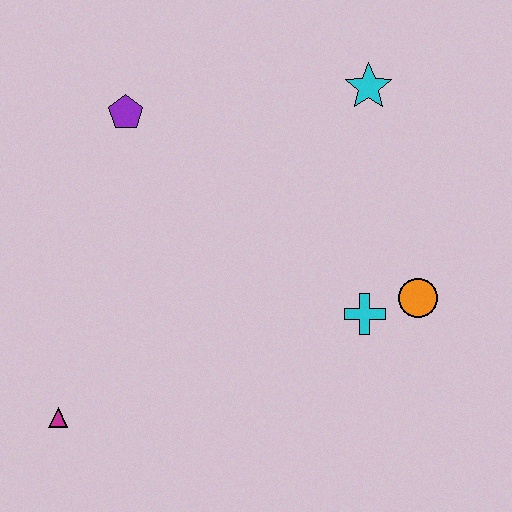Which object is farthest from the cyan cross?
The magenta triangle is farthest from the cyan cross.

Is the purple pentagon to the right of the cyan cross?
No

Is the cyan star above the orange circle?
Yes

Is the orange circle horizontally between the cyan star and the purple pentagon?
No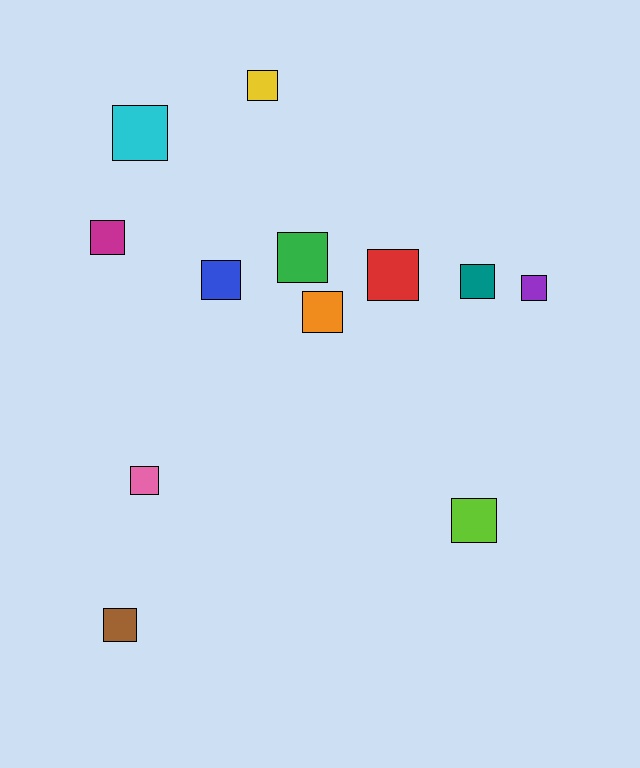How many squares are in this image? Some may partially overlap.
There are 12 squares.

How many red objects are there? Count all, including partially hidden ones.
There is 1 red object.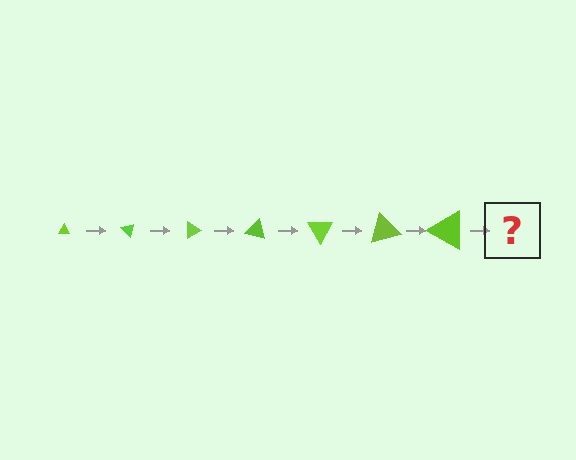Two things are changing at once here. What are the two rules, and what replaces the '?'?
The two rules are that the triangle grows larger each step and it rotates 45 degrees each step. The '?' should be a triangle, larger than the previous one and rotated 315 degrees from the start.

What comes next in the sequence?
The next element should be a triangle, larger than the previous one and rotated 315 degrees from the start.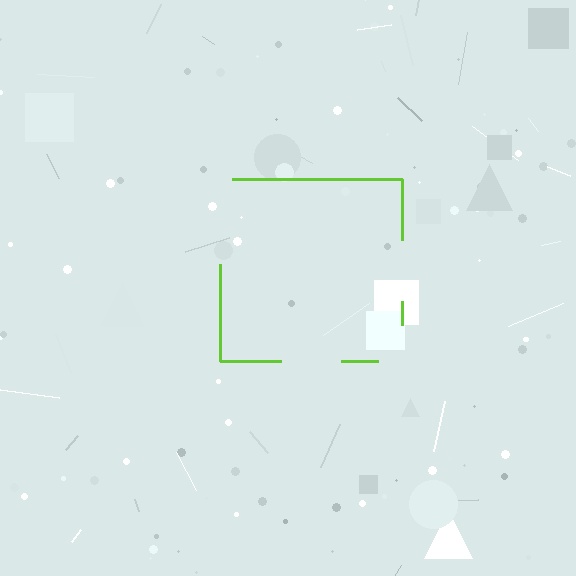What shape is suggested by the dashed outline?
The dashed outline suggests a square.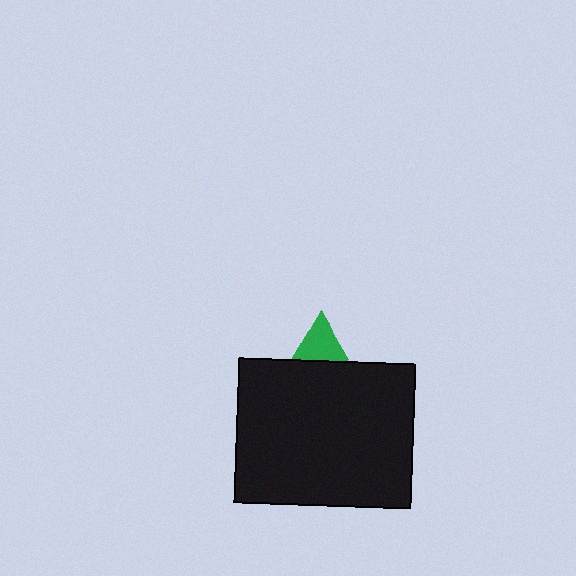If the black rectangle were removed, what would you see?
You would see the complete green triangle.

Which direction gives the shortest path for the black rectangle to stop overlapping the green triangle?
Moving down gives the shortest separation.